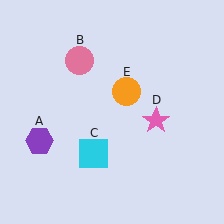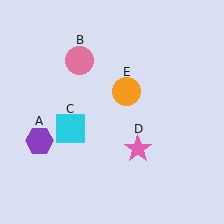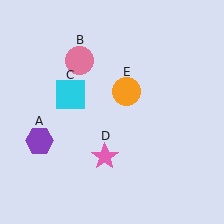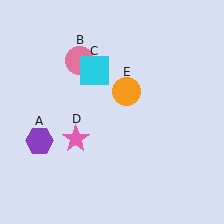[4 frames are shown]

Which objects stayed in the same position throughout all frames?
Purple hexagon (object A) and pink circle (object B) and orange circle (object E) remained stationary.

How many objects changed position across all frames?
2 objects changed position: cyan square (object C), pink star (object D).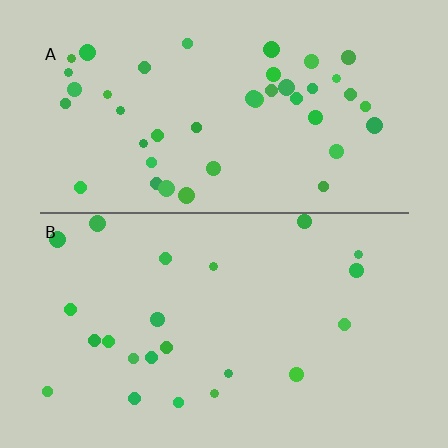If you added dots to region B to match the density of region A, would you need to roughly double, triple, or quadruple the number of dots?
Approximately double.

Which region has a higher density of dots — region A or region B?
A (the top).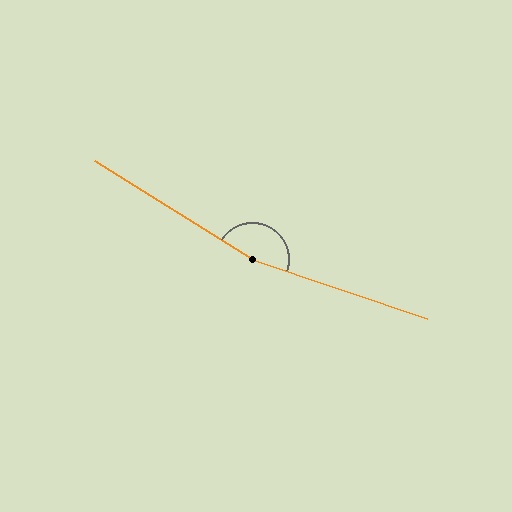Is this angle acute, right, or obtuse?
It is obtuse.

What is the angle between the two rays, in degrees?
Approximately 166 degrees.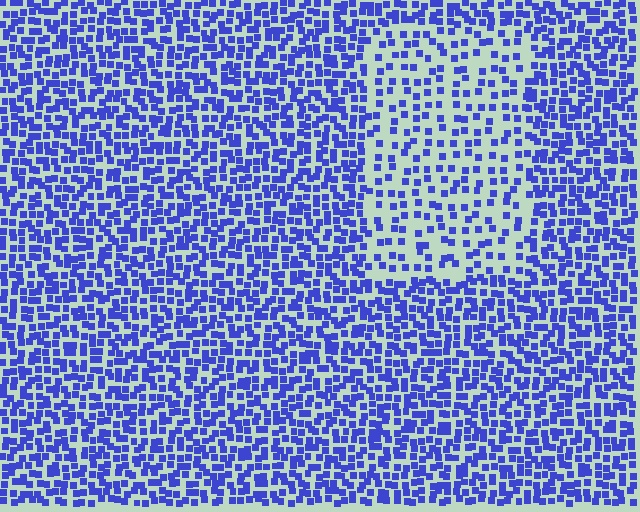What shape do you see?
I see a rectangle.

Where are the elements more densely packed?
The elements are more densely packed outside the rectangle boundary.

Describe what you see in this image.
The image contains small blue elements arranged at two different densities. A rectangle-shaped region is visible where the elements are less densely packed than the surrounding area.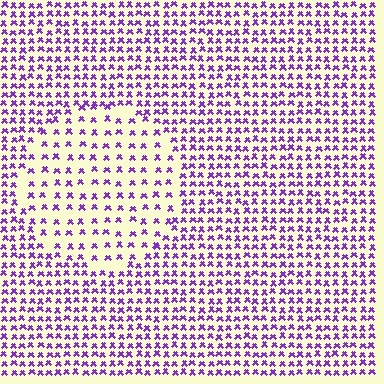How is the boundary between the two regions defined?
The boundary is defined by a change in element density (approximately 2.0x ratio). All elements are the same color, size, and shape.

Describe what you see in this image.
The image contains small purple elements arranged at two different densities. A circle-shaped region is visible where the elements are less densely packed than the surrounding area.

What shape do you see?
I see a circle.